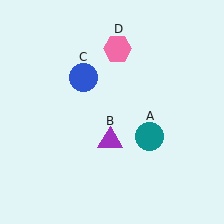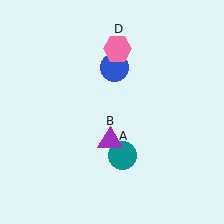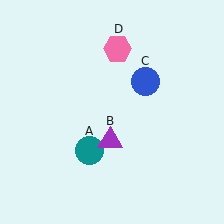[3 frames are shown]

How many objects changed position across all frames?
2 objects changed position: teal circle (object A), blue circle (object C).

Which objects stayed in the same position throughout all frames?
Purple triangle (object B) and pink hexagon (object D) remained stationary.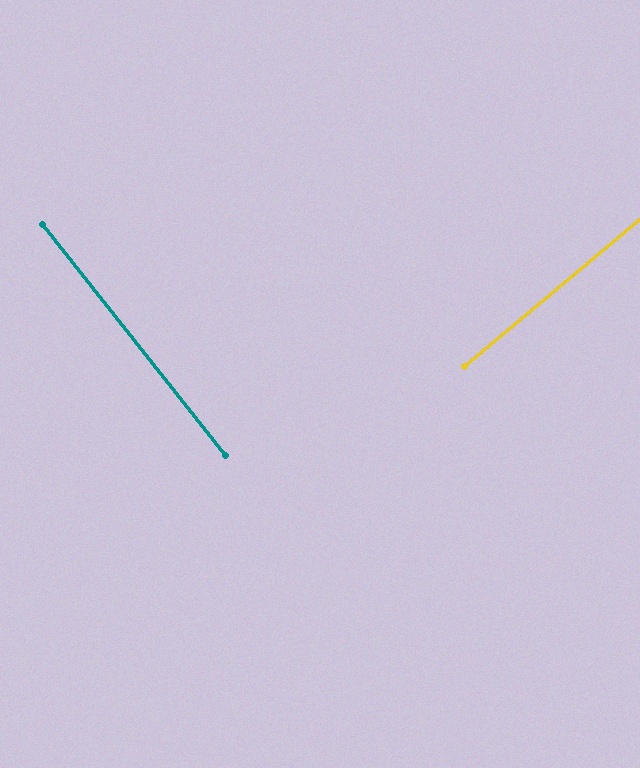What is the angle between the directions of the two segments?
Approximately 89 degrees.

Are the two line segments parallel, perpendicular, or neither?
Perpendicular — they meet at approximately 89°.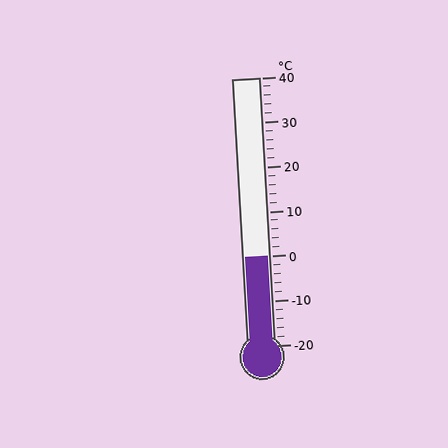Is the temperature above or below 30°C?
The temperature is below 30°C.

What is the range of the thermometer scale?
The thermometer scale ranges from -20°C to 40°C.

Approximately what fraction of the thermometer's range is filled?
The thermometer is filled to approximately 35% of its range.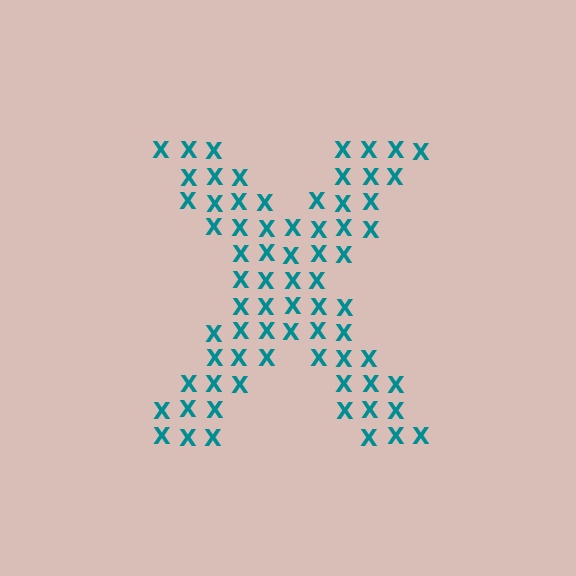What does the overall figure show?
The overall figure shows the letter X.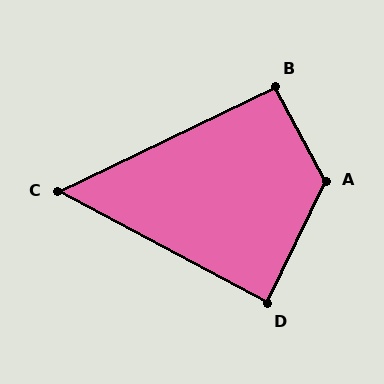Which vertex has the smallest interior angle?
C, at approximately 54 degrees.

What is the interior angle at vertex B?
Approximately 92 degrees (approximately right).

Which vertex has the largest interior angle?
A, at approximately 126 degrees.